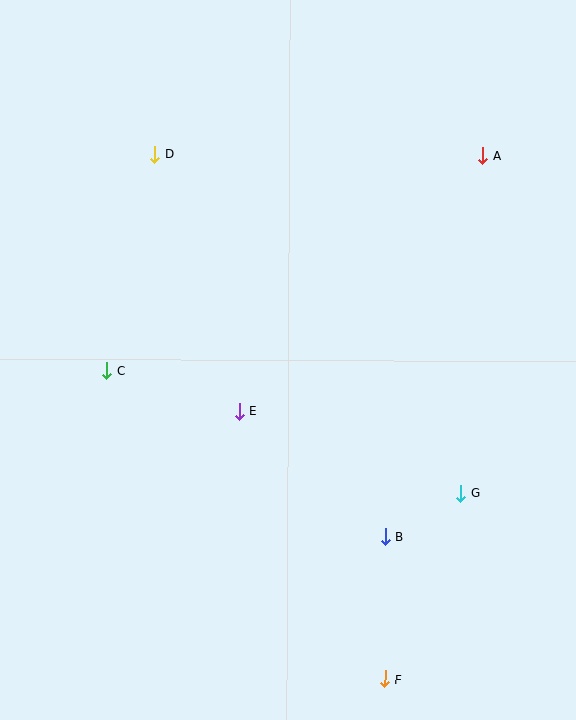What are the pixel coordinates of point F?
Point F is at (385, 679).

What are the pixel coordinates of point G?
Point G is at (461, 493).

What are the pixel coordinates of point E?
Point E is at (239, 411).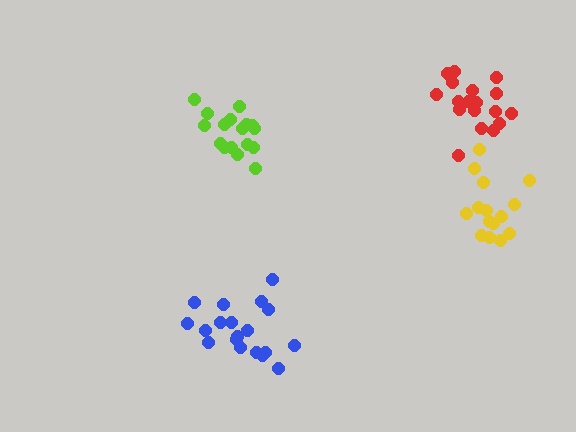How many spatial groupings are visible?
There are 4 spatial groupings.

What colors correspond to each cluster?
The clusters are colored: blue, lime, red, yellow.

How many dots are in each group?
Group 1: 19 dots, Group 2: 17 dots, Group 3: 18 dots, Group 4: 15 dots (69 total).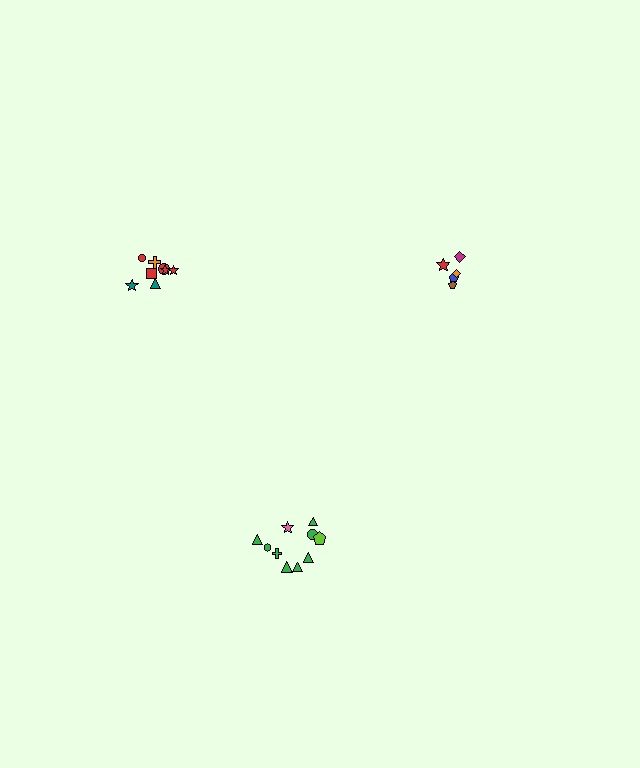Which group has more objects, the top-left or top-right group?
The top-left group.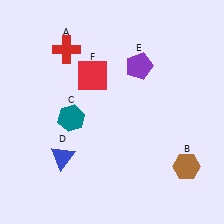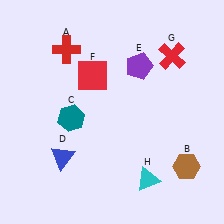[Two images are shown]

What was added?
A red cross (G), a cyan triangle (H) were added in Image 2.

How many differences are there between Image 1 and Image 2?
There are 2 differences between the two images.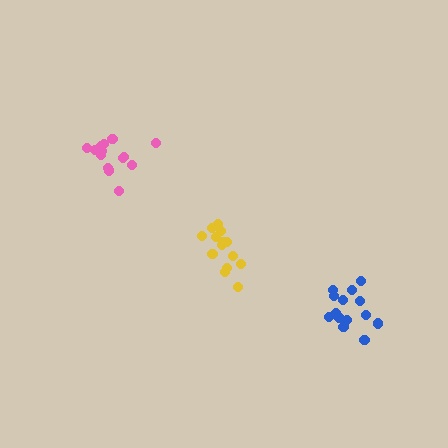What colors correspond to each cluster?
The clusters are colored: blue, pink, yellow.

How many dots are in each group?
Group 1: 14 dots, Group 2: 14 dots, Group 3: 14 dots (42 total).